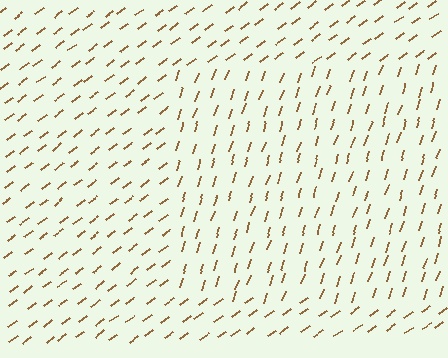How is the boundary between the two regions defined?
The boundary is defined purely by a change in line orientation (approximately 35 degrees difference). All lines are the same color and thickness.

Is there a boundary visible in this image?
Yes, there is a texture boundary formed by a change in line orientation.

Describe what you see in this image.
The image is filled with small brown line segments. A rectangle region in the image has lines oriented differently from the surrounding lines, creating a visible texture boundary.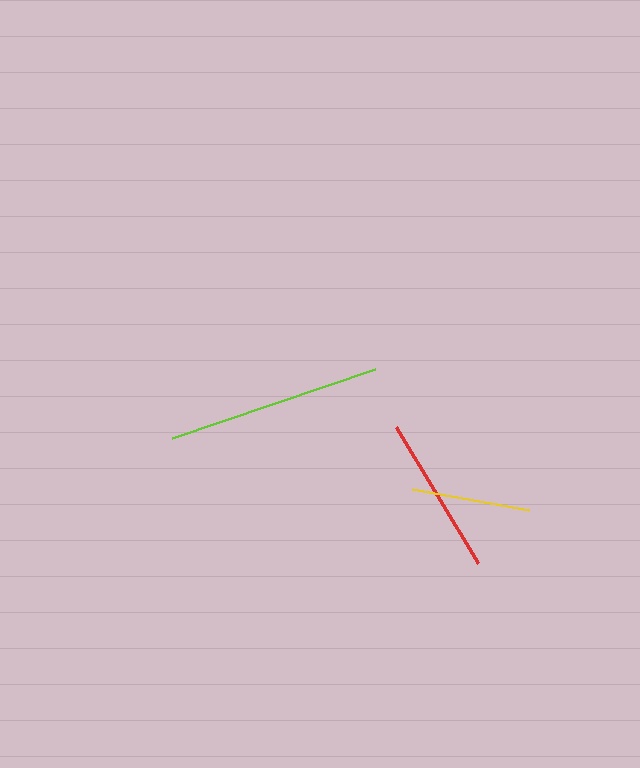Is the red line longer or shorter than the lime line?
The lime line is longer than the red line.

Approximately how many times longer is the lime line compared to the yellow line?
The lime line is approximately 1.8 times the length of the yellow line.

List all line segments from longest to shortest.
From longest to shortest: lime, red, yellow.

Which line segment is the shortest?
The yellow line is the shortest at approximately 119 pixels.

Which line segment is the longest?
The lime line is the longest at approximately 214 pixels.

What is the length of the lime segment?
The lime segment is approximately 214 pixels long.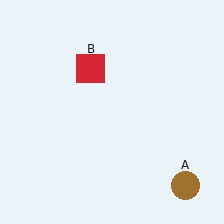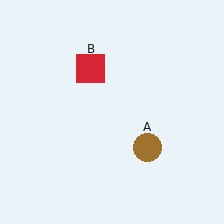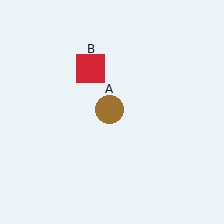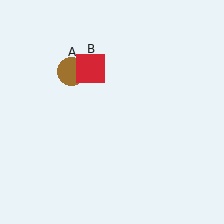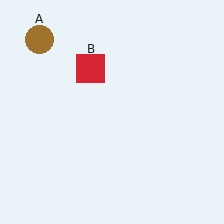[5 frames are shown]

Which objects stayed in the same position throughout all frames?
Red square (object B) remained stationary.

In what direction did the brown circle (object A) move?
The brown circle (object A) moved up and to the left.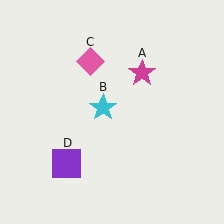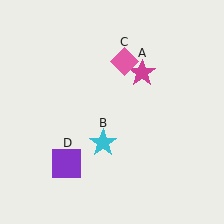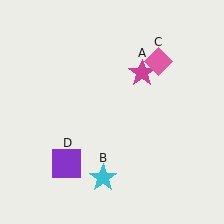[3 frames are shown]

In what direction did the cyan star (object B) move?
The cyan star (object B) moved down.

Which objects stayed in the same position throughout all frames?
Magenta star (object A) and purple square (object D) remained stationary.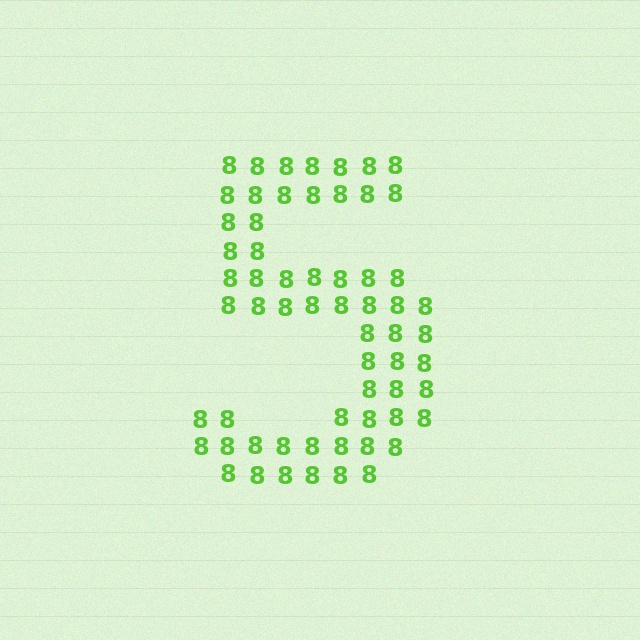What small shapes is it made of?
It is made of small digit 8's.